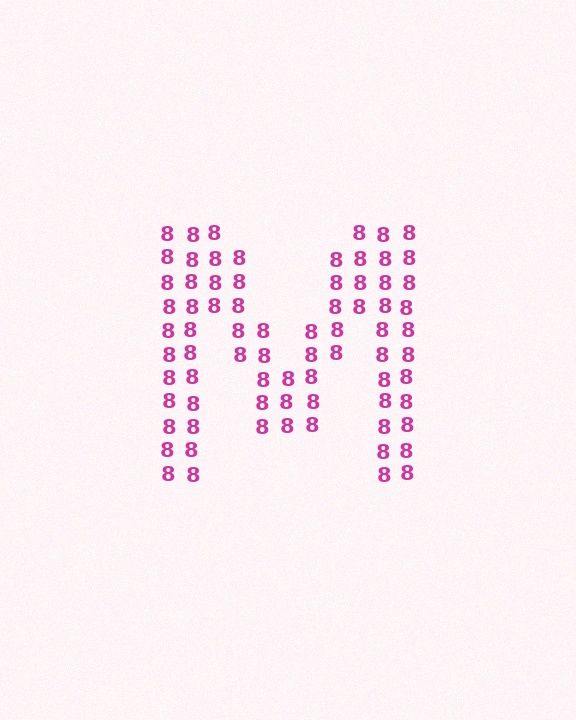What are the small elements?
The small elements are digit 8's.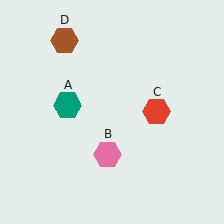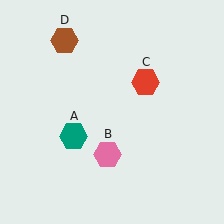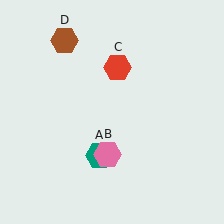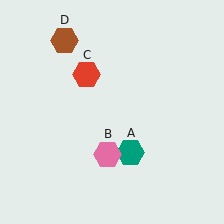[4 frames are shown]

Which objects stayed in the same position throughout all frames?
Pink hexagon (object B) and brown hexagon (object D) remained stationary.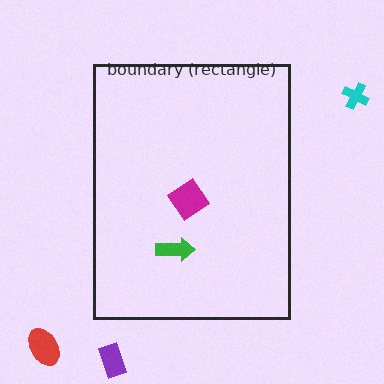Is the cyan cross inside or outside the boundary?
Outside.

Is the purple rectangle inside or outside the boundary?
Outside.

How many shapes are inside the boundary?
2 inside, 3 outside.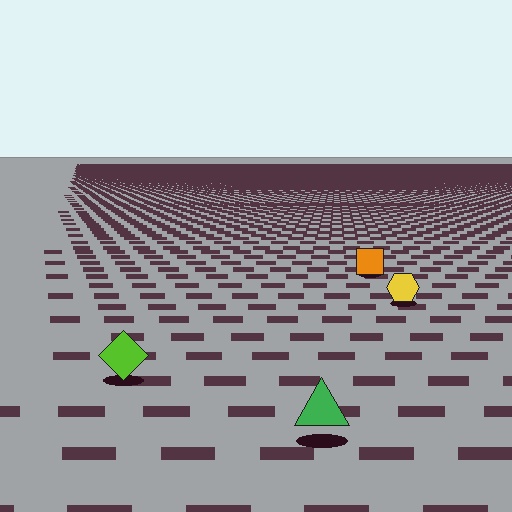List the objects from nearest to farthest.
From nearest to farthest: the green triangle, the lime diamond, the yellow hexagon, the orange square.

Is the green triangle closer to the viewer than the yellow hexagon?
Yes. The green triangle is closer — you can tell from the texture gradient: the ground texture is coarser near it.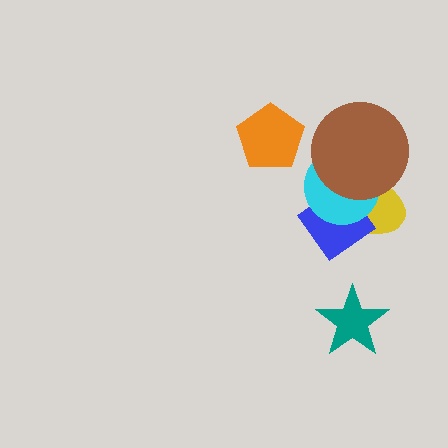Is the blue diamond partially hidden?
Yes, it is partially covered by another shape.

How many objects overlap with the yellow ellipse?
3 objects overlap with the yellow ellipse.